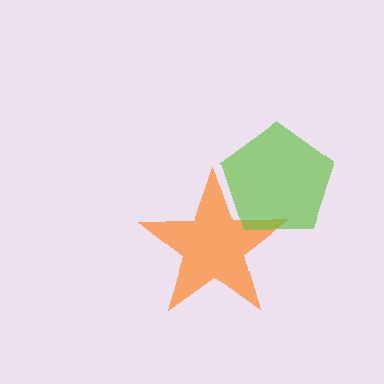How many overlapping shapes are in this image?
There are 2 overlapping shapes in the image.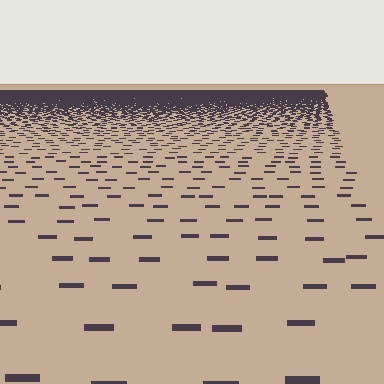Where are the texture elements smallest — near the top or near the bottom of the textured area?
Near the top.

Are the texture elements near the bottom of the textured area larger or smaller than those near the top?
Larger. Near the bottom, elements are closer to the viewer and appear at a bigger on-screen size.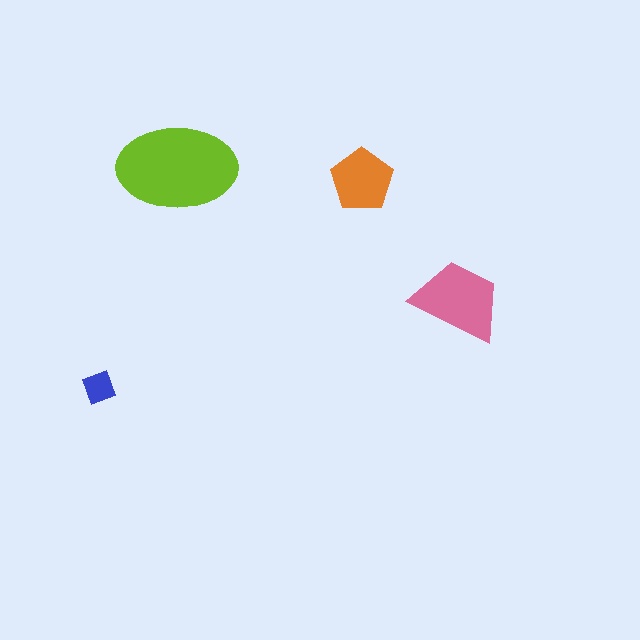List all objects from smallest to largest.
The blue diamond, the orange pentagon, the pink trapezoid, the lime ellipse.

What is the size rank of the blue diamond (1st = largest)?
4th.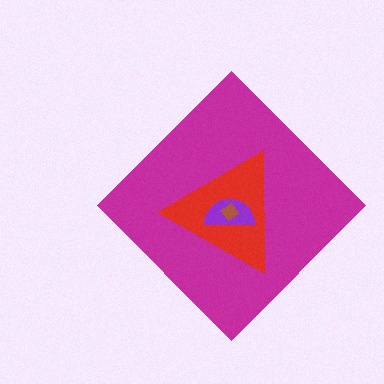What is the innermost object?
The brown diamond.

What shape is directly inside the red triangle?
The purple semicircle.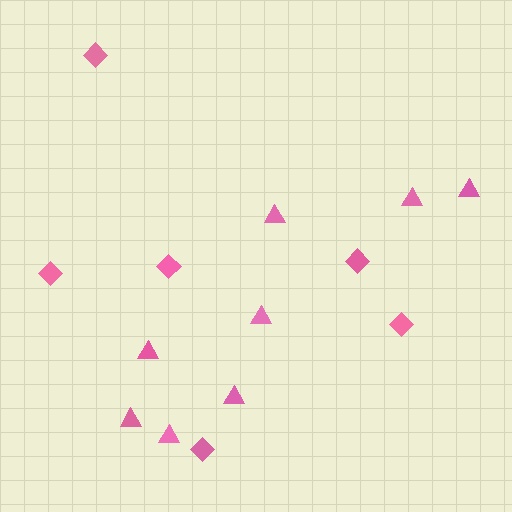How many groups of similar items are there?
There are 2 groups: one group of triangles (8) and one group of diamonds (6).